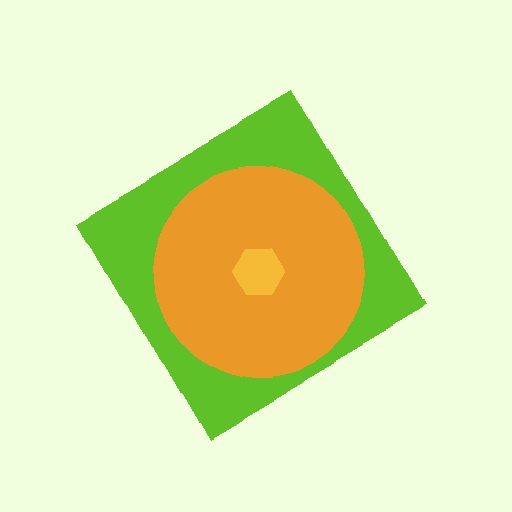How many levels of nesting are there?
3.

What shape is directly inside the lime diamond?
The orange circle.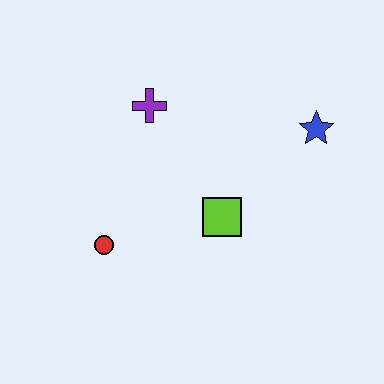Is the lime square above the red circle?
Yes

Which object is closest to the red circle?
The lime square is closest to the red circle.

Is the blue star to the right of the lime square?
Yes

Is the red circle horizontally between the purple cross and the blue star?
No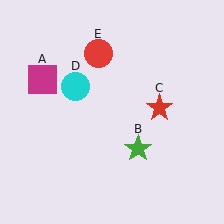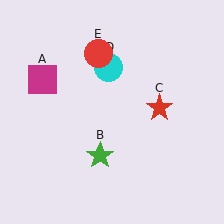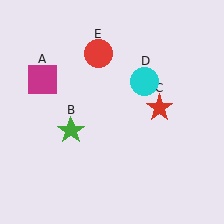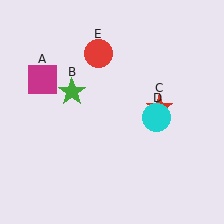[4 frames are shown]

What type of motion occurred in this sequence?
The green star (object B), cyan circle (object D) rotated clockwise around the center of the scene.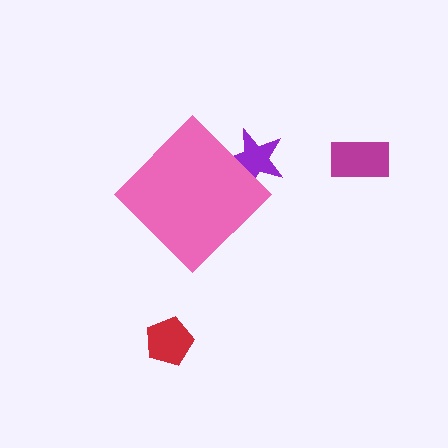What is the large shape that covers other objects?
A pink diamond.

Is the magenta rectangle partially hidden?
No, the magenta rectangle is fully visible.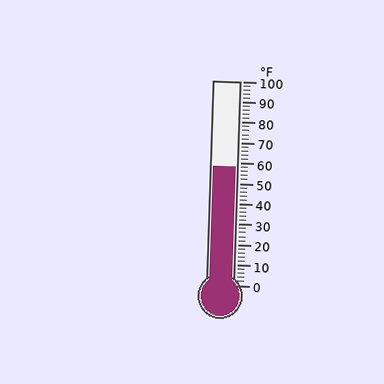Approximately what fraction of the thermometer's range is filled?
The thermometer is filled to approximately 60% of its range.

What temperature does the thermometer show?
The thermometer shows approximately 58°F.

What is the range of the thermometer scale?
The thermometer scale ranges from 0°F to 100°F.